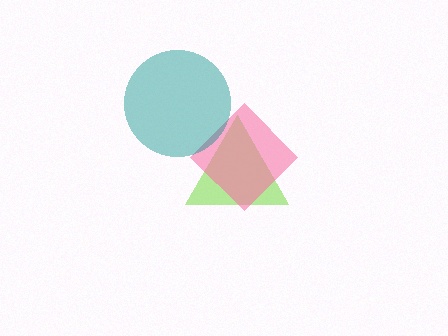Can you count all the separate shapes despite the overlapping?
Yes, there are 3 separate shapes.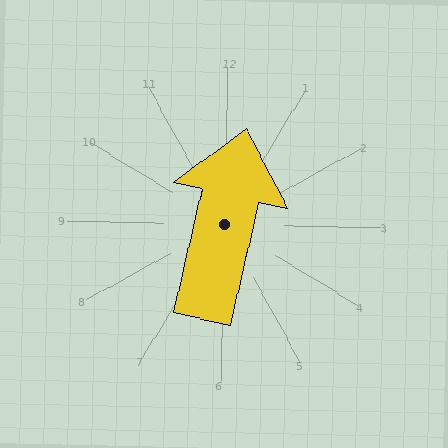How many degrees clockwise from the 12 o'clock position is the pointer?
Approximately 12 degrees.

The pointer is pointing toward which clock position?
Roughly 12 o'clock.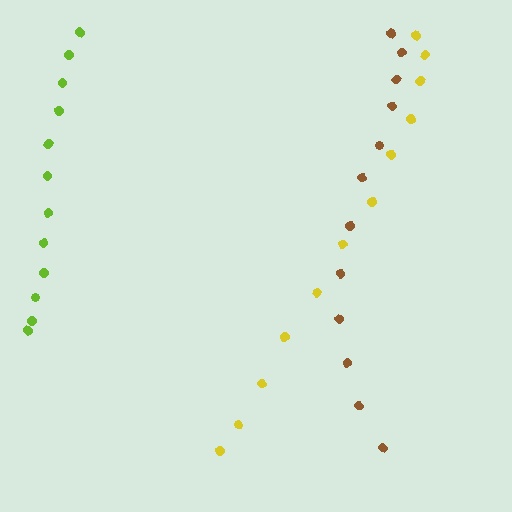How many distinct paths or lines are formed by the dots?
There are 3 distinct paths.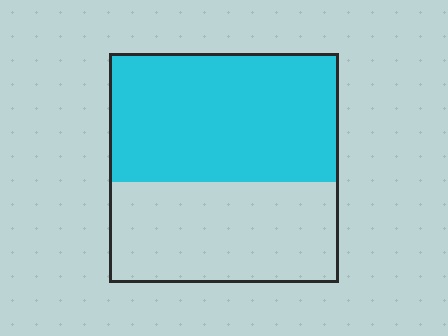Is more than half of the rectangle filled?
Yes.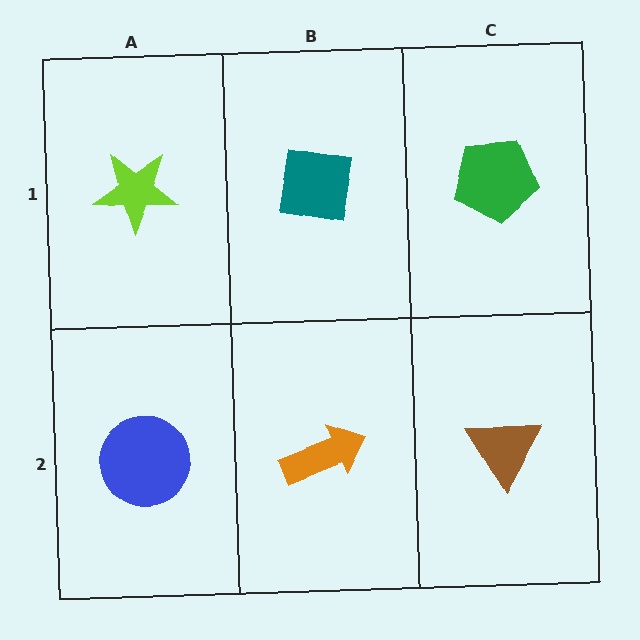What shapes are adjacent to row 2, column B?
A teal square (row 1, column B), a blue circle (row 2, column A), a brown triangle (row 2, column C).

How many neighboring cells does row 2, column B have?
3.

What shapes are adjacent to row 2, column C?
A green pentagon (row 1, column C), an orange arrow (row 2, column B).